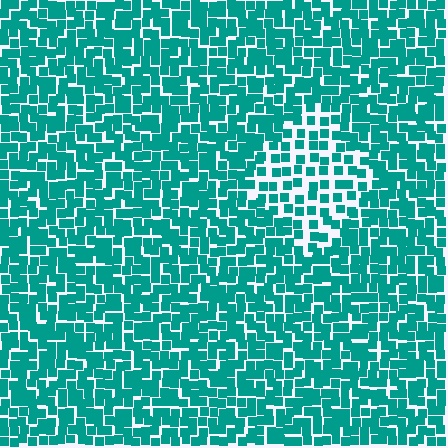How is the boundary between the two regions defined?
The boundary is defined by a change in element density (approximately 1.8x ratio). All elements are the same color, size, and shape.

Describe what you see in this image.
The image contains small teal elements arranged at two different densities. A diamond-shaped region is visible where the elements are less densely packed than the surrounding area.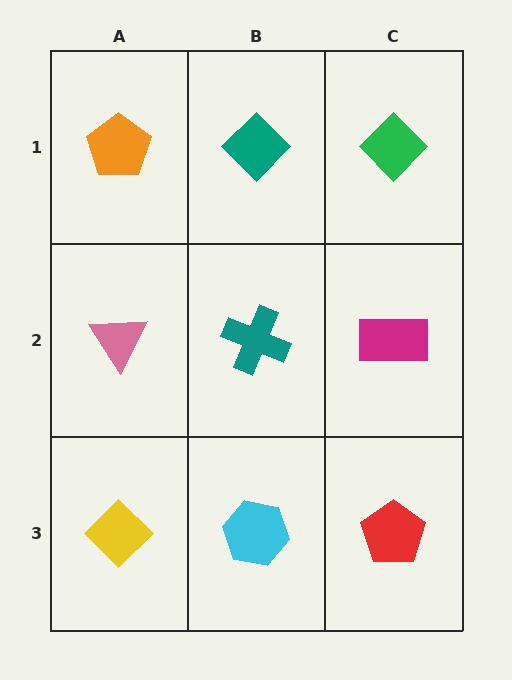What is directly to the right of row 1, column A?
A teal diamond.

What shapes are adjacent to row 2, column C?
A green diamond (row 1, column C), a red pentagon (row 3, column C), a teal cross (row 2, column B).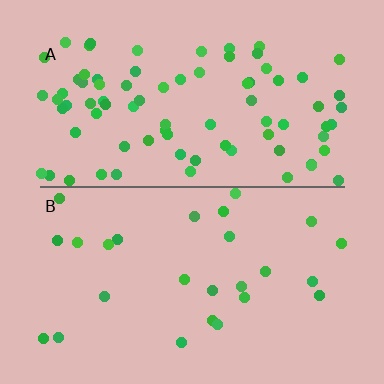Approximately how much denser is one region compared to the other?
Approximately 3.1× — region A over region B.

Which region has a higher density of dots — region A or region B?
A (the top).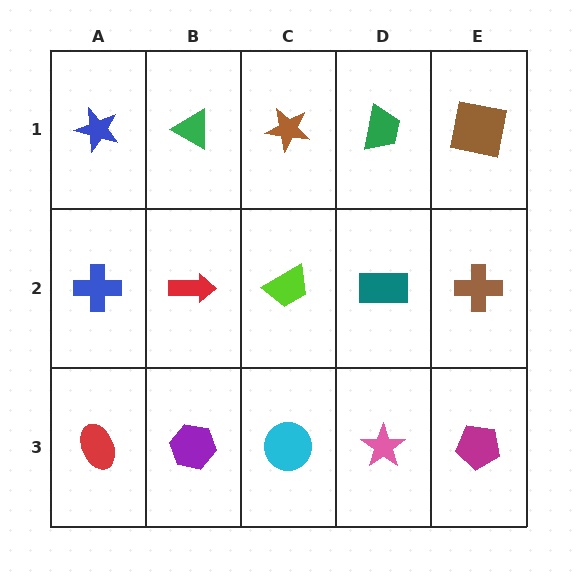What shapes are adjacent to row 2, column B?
A green triangle (row 1, column B), a purple hexagon (row 3, column B), a blue cross (row 2, column A), a lime trapezoid (row 2, column C).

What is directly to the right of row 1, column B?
A brown star.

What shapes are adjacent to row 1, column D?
A teal rectangle (row 2, column D), a brown star (row 1, column C), a brown square (row 1, column E).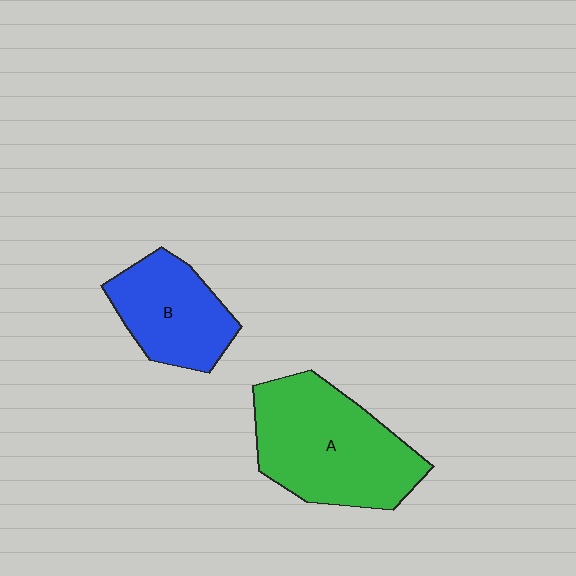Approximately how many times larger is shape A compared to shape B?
Approximately 1.6 times.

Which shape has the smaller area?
Shape B (blue).